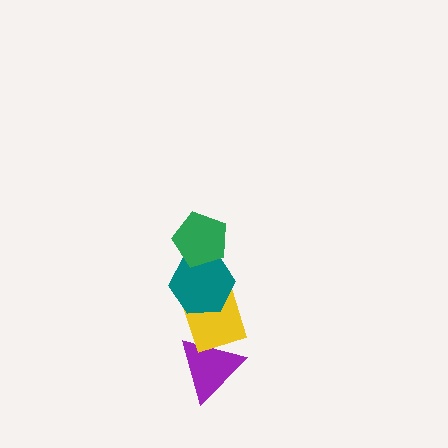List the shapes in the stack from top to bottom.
From top to bottom: the green pentagon, the teal hexagon, the yellow diamond, the purple triangle.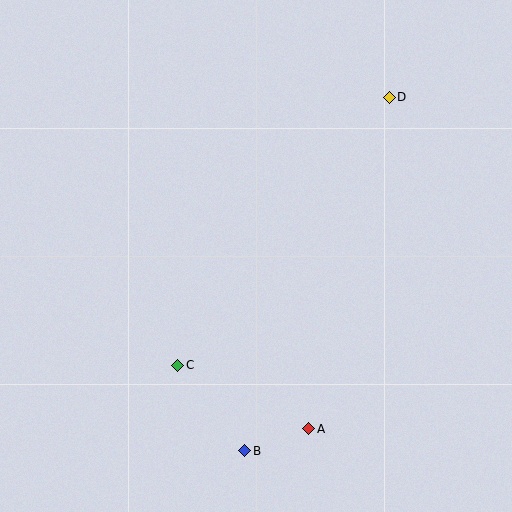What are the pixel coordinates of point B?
Point B is at (245, 451).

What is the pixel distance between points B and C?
The distance between B and C is 109 pixels.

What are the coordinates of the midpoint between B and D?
The midpoint between B and D is at (317, 274).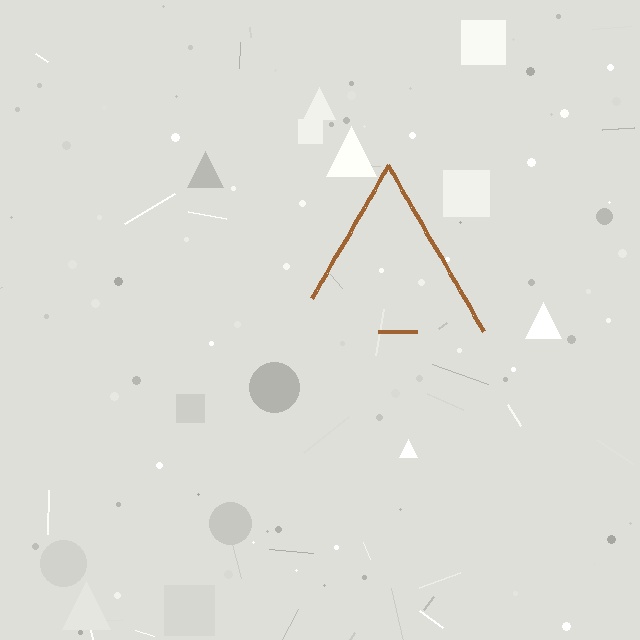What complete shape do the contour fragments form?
The contour fragments form a triangle.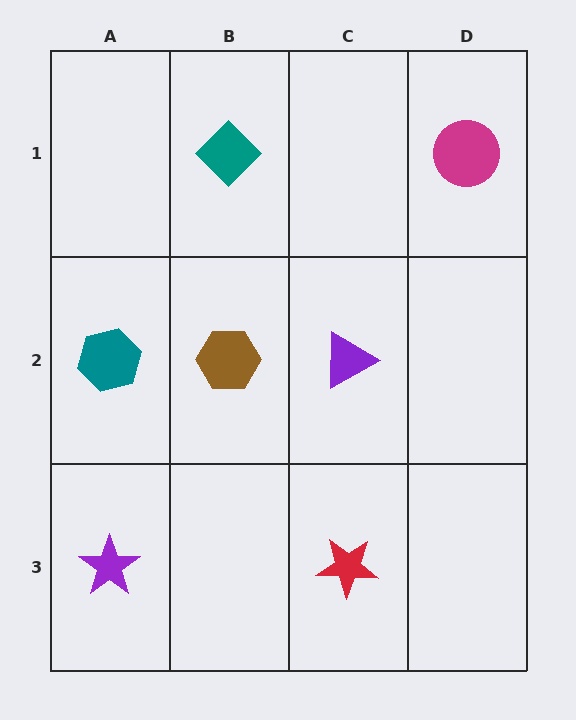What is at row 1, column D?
A magenta circle.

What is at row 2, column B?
A brown hexagon.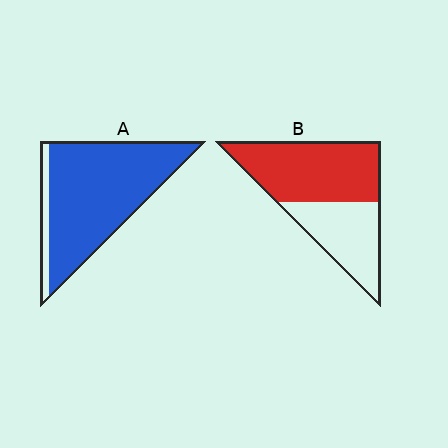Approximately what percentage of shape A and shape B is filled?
A is approximately 90% and B is approximately 60%.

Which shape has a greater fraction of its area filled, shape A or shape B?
Shape A.